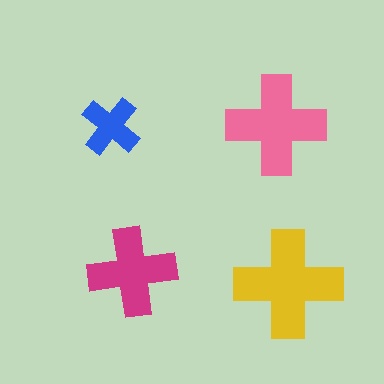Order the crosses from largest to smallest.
the yellow one, the pink one, the magenta one, the blue one.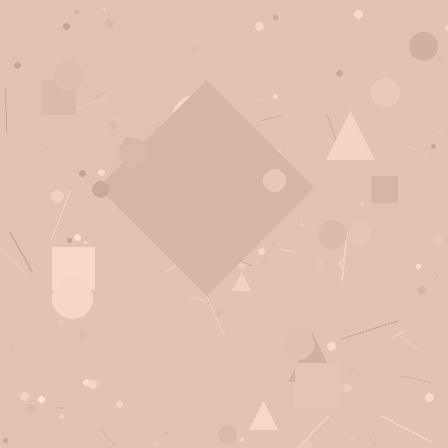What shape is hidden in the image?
A diamond is hidden in the image.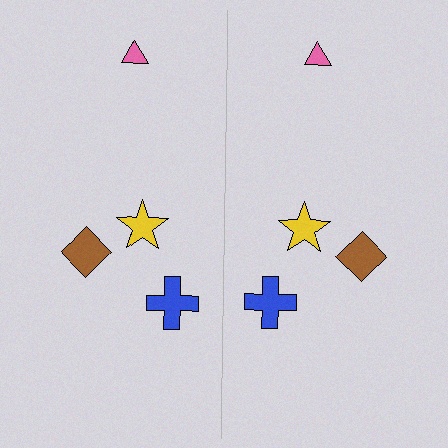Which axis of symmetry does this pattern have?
The pattern has a vertical axis of symmetry running through the center of the image.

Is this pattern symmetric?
Yes, this pattern has bilateral (reflection) symmetry.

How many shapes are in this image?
There are 8 shapes in this image.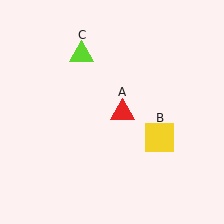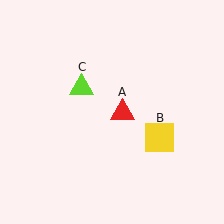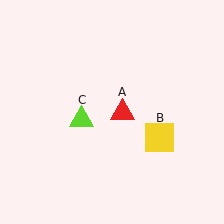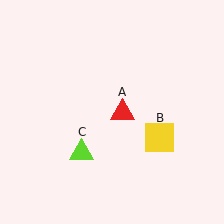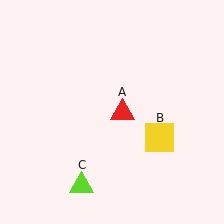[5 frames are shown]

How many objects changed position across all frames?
1 object changed position: lime triangle (object C).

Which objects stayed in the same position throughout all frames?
Red triangle (object A) and yellow square (object B) remained stationary.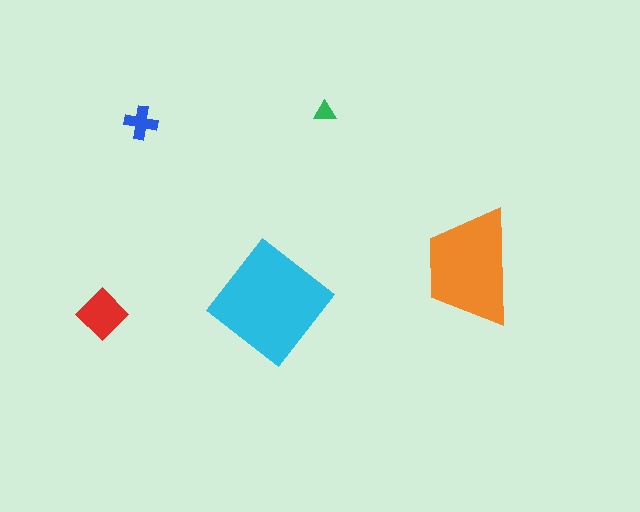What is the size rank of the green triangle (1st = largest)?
5th.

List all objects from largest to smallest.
The cyan diamond, the orange trapezoid, the red diamond, the blue cross, the green triangle.